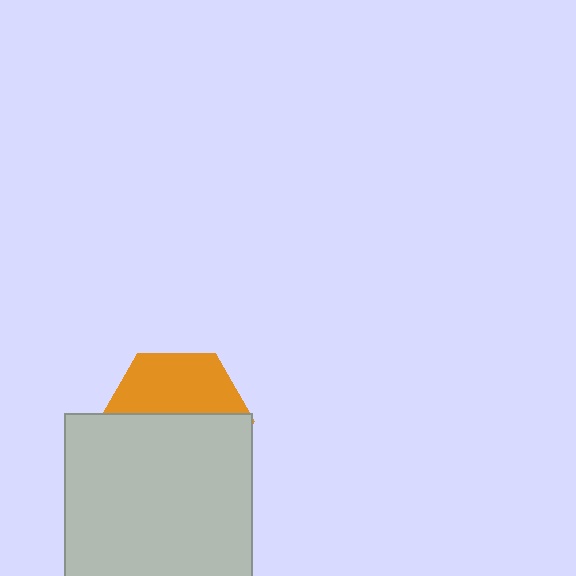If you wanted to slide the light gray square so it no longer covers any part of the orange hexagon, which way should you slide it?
Slide it down — that is the most direct way to separate the two shapes.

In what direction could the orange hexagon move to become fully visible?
The orange hexagon could move up. That would shift it out from behind the light gray square entirely.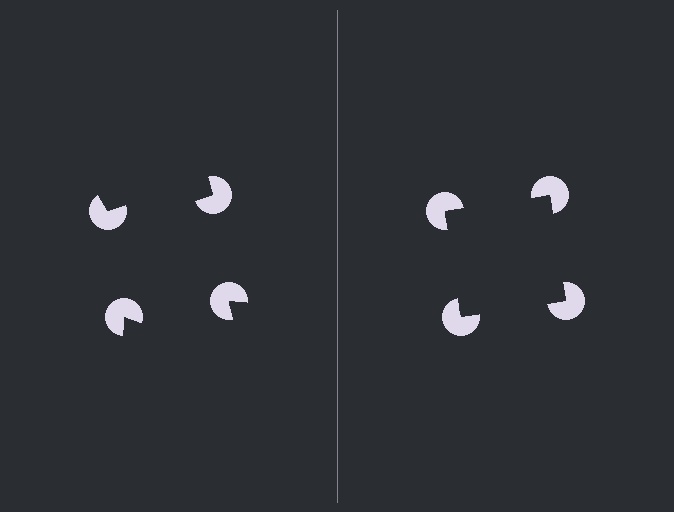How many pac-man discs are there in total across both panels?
8 — 4 on each side.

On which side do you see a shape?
An illusory square appears on the right side. On the left side the wedge cuts are rotated, so no coherent shape forms.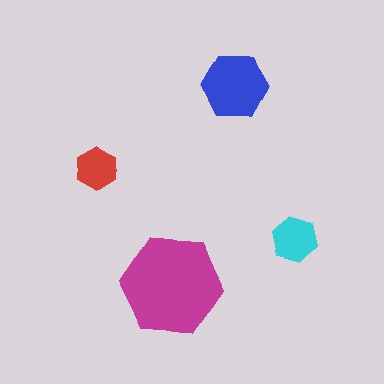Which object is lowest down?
The magenta hexagon is bottommost.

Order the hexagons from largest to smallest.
the magenta one, the blue one, the cyan one, the red one.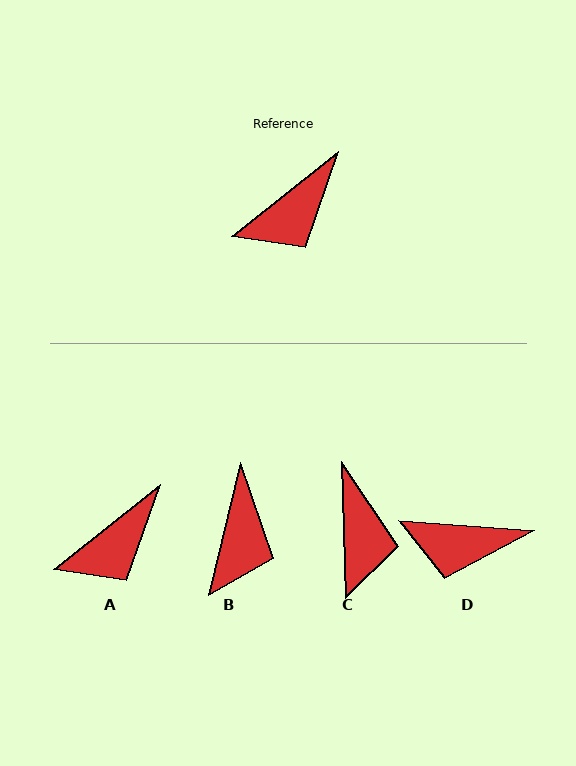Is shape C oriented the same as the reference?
No, it is off by about 53 degrees.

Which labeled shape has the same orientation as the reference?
A.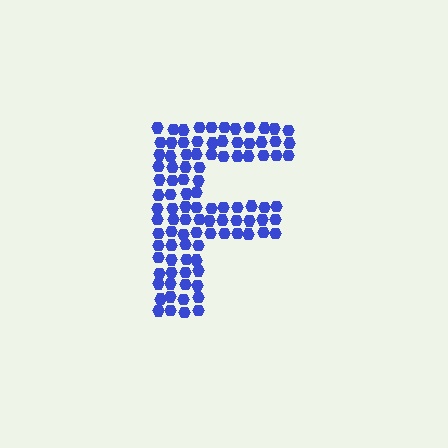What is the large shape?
The large shape is the letter F.